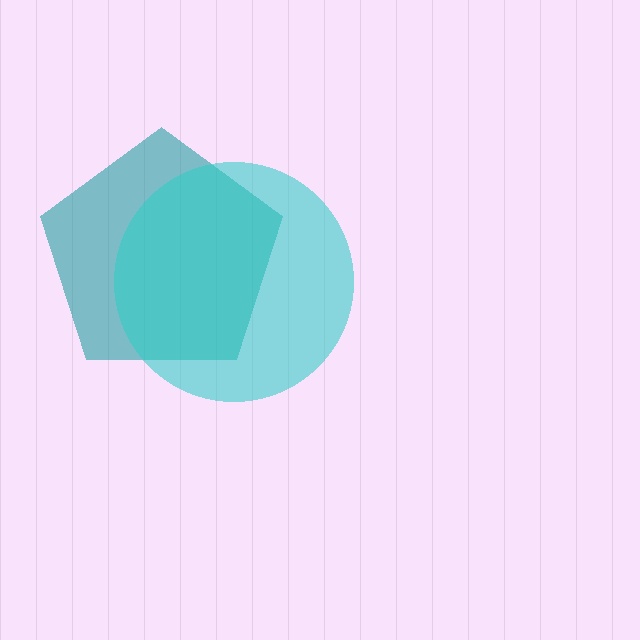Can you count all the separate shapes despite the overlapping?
Yes, there are 2 separate shapes.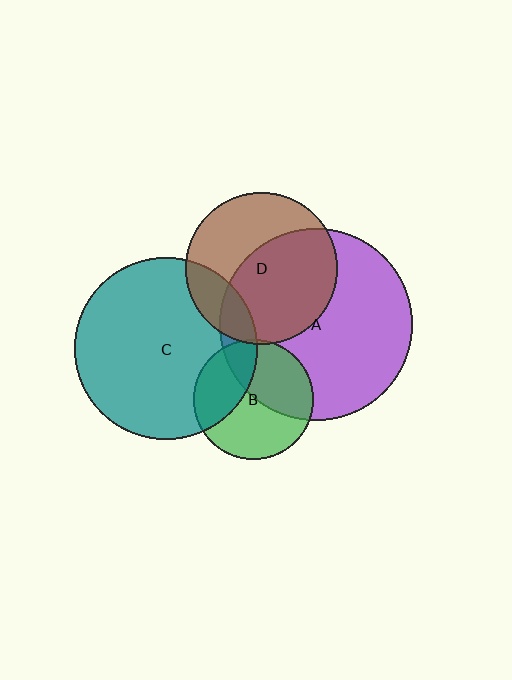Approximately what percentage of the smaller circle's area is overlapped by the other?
Approximately 10%.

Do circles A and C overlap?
Yes.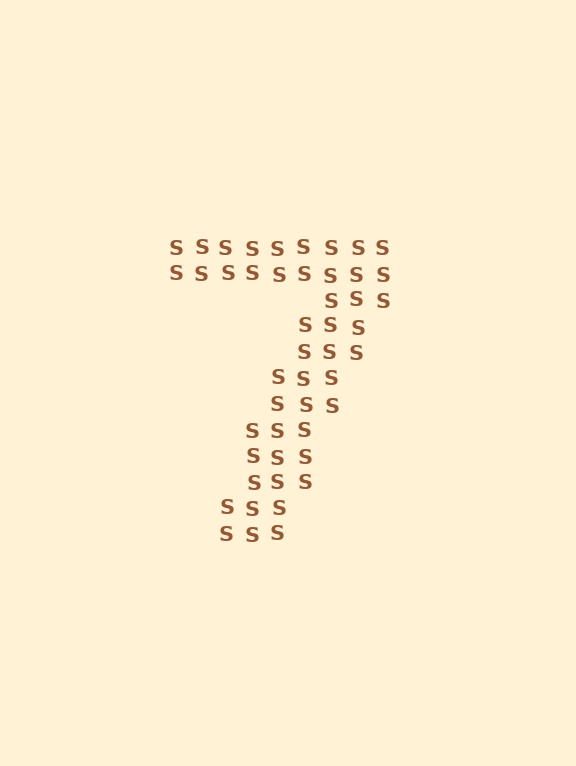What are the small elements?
The small elements are letter S's.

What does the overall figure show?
The overall figure shows the digit 7.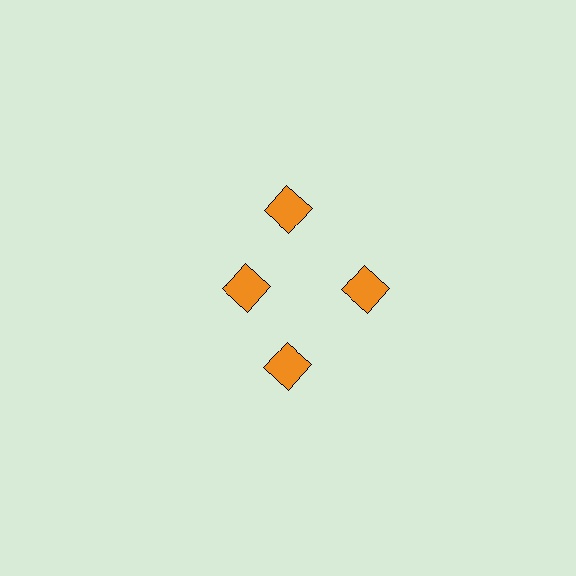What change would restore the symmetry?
The symmetry would be restored by moving it outward, back onto the ring so that all 4 diamonds sit at equal angles and equal distance from the center.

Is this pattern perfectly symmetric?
No. The 4 orange diamonds are arranged in a ring, but one element near the 9 o'clock position is pulled inward toward the center, breaking the 4-fold rotational symmetry.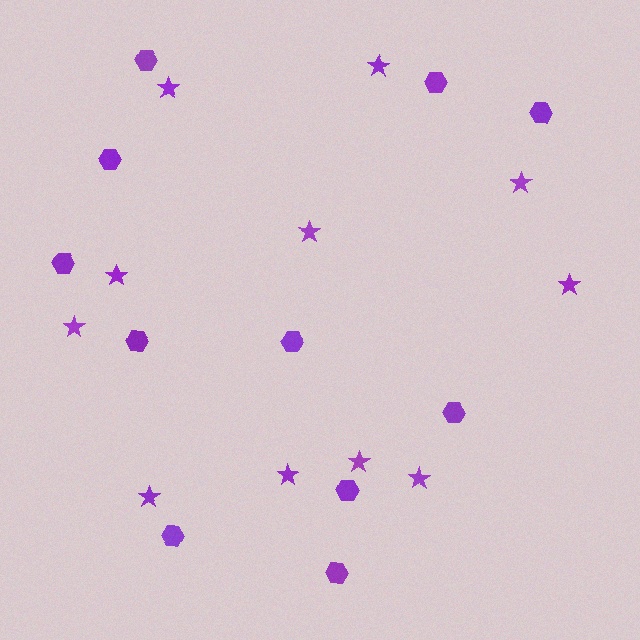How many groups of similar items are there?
There are 2 groups: one group of hexagons (11) and one group of stars (11).